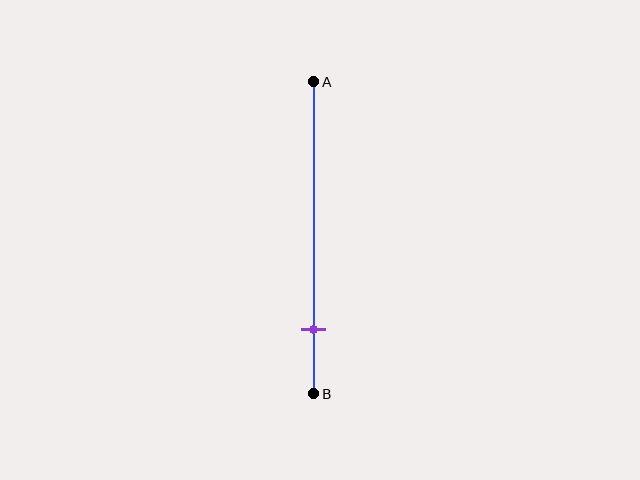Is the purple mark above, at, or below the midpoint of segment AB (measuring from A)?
The purple mark is below the midpoint of segment AB.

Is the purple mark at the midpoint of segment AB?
No, the mark is at about 80% from A, not at the 50% midpoint.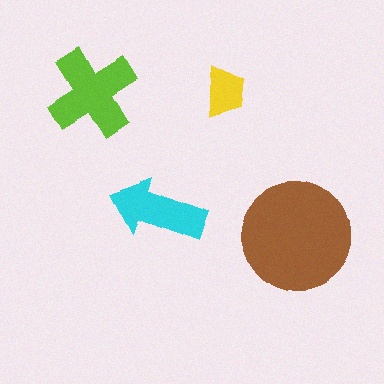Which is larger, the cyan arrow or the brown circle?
The brown circle.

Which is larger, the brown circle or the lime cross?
The brown circle.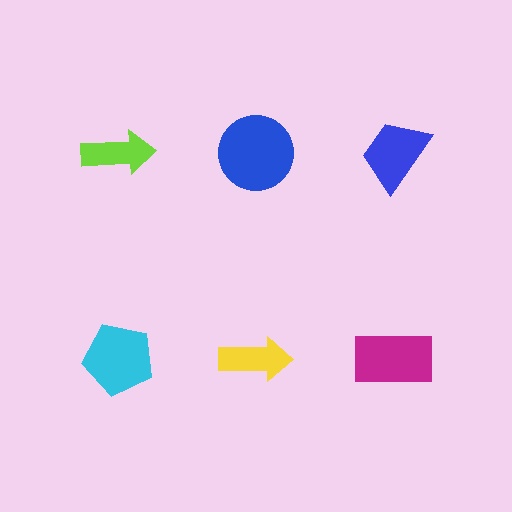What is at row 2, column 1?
A cyan pentagon.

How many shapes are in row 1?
3 shapes.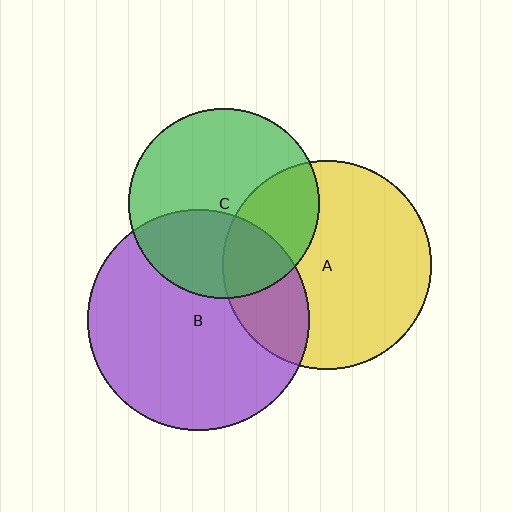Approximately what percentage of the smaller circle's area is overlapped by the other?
Approximately 35%.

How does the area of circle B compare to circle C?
Approximately 1.4 times.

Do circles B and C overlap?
Yes.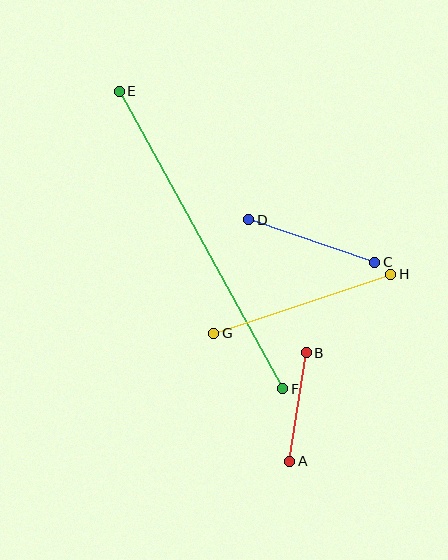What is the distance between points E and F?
The distance is approximately 339 pixels.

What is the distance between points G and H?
The distance is approximately 187 pixels.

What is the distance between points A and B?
The distance is approximately 110 pixels.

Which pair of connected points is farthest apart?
Points E and F are farthest apart.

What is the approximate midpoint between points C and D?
The midpoint is at approximately (312, 241) pixels.